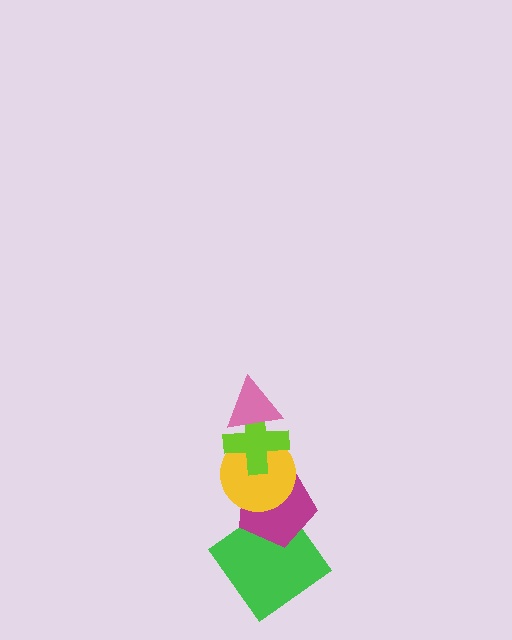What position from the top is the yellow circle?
The yellow circle is 3rd from the top.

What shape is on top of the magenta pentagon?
The yellow circle is on top of the magenta pentagon.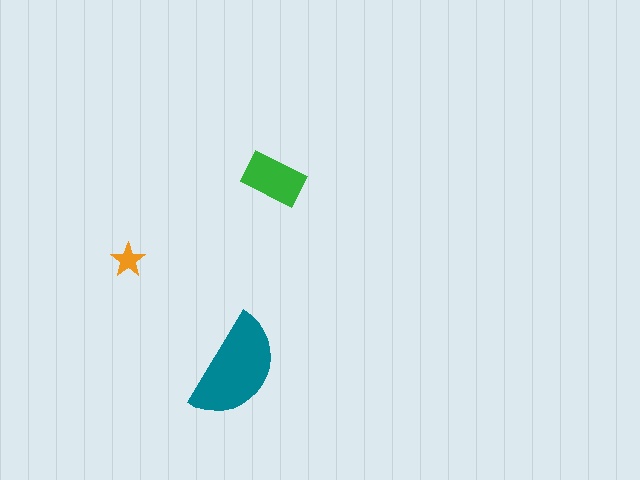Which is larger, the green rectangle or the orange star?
The green rectangle.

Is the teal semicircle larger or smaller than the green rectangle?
Larger.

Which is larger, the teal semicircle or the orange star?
The teal semicircle.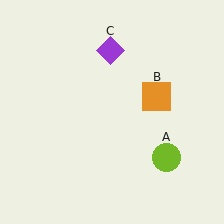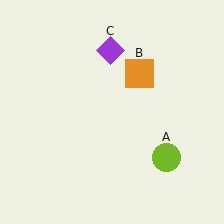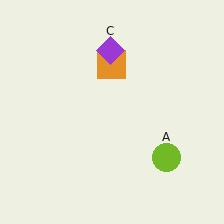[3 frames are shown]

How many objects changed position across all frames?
1 object changed position: orange square (object B).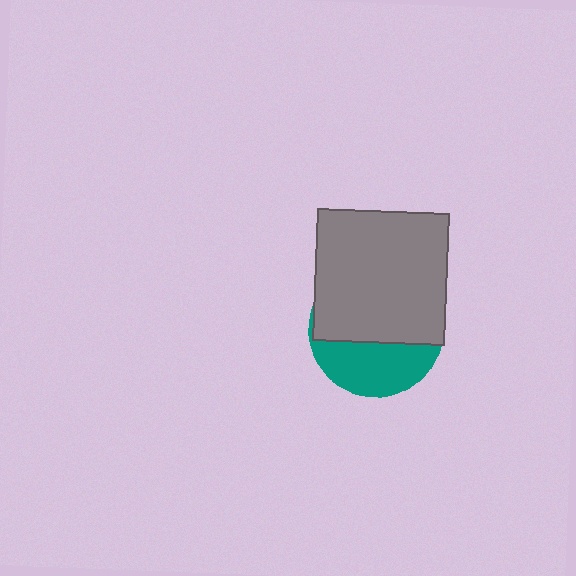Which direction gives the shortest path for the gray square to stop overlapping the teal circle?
Moving up gives the shortest separation.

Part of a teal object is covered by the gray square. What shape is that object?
It is a circle.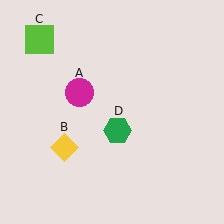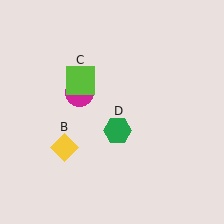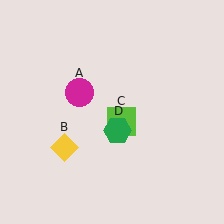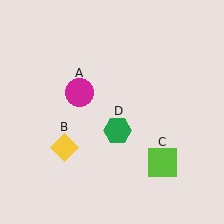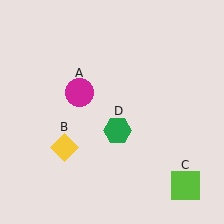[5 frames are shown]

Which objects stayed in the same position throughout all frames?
Magenta circle (object A) and yellow diamond (object B) and green hexagon (object D) remained stationary.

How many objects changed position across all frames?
1 object changed position: lime square (object C).